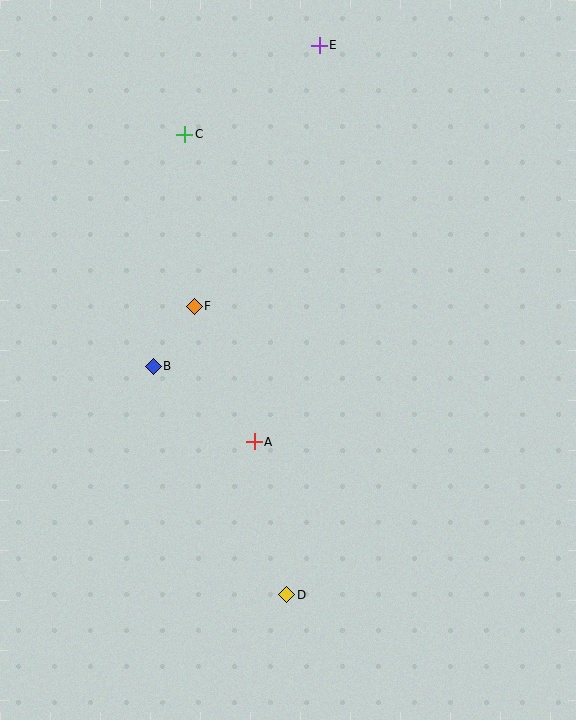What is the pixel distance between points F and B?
The distance between F and B is 72 pixels.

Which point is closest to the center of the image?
Point A at (254, 442) is closest to the center.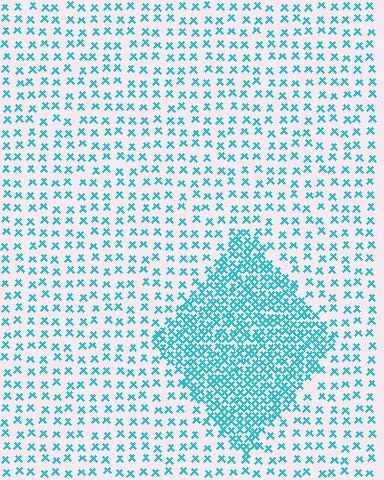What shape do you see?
I see a diamond.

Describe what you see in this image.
The image contains small cyan elements arranged at two different densities. A diamond-shaped region is visible where the elements are more densely packed than the surrounding area.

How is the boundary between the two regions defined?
The boundary is defined by a change in element density (approximately 2.7x ratio). All elements are the same color, size, and shape.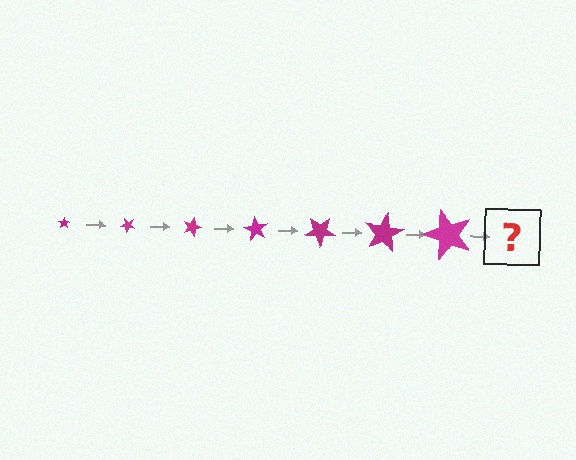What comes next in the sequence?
The next element should be a star, larger than the previous one and rotated 315 degrees from the start.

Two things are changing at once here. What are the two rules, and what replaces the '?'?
The two rules are that the star grows larger each step and it rotates 45 degrees each step. The '?' should be a star, larger than the previous one and rotated 315 degrees from the start.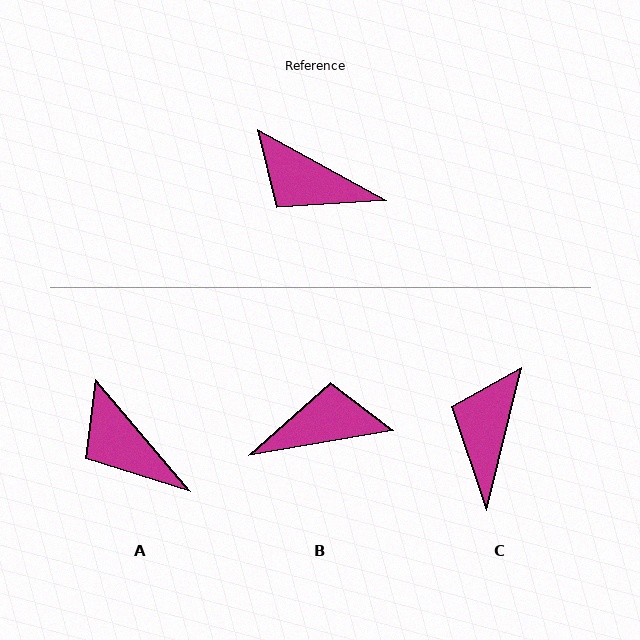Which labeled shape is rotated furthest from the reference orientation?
B, about 142 degrees away.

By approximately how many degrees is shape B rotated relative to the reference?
Approximately 142 degrees clockwise.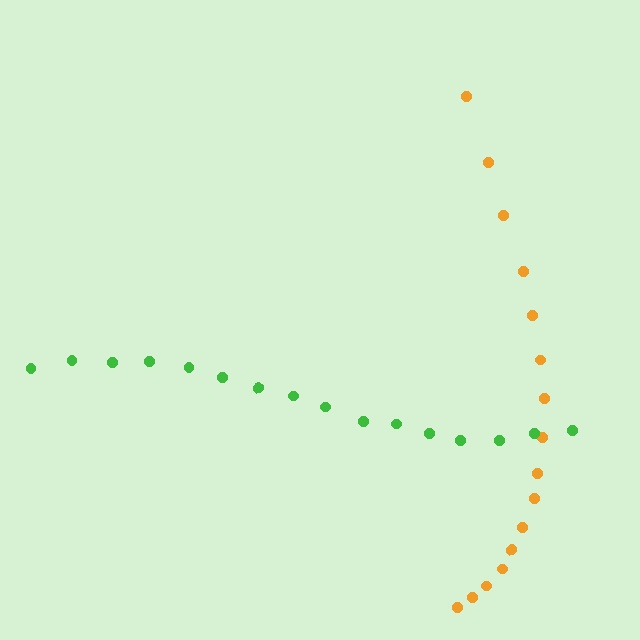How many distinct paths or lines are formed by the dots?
There are 2 distinct paths.